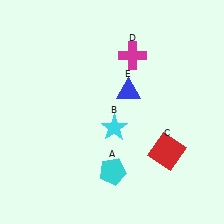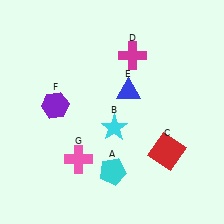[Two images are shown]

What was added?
A purple hexagon (F), a pink cross (G) were added in Image 2.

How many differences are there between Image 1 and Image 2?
There are 2 differences between the two images.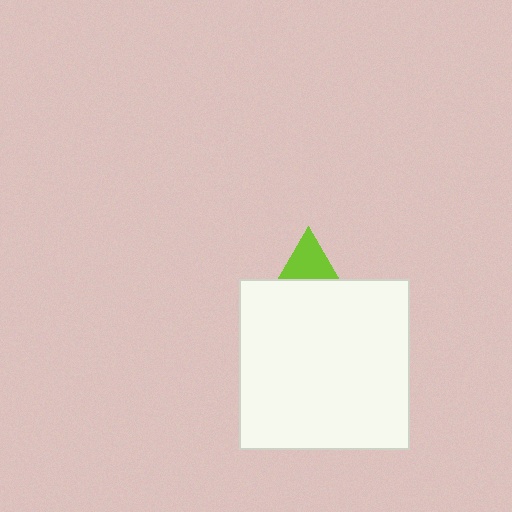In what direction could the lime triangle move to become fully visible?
The lime triangle could move up. That would shift it out from behind the white square entirely.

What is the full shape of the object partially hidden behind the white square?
The partially hidden object is a lime triangle.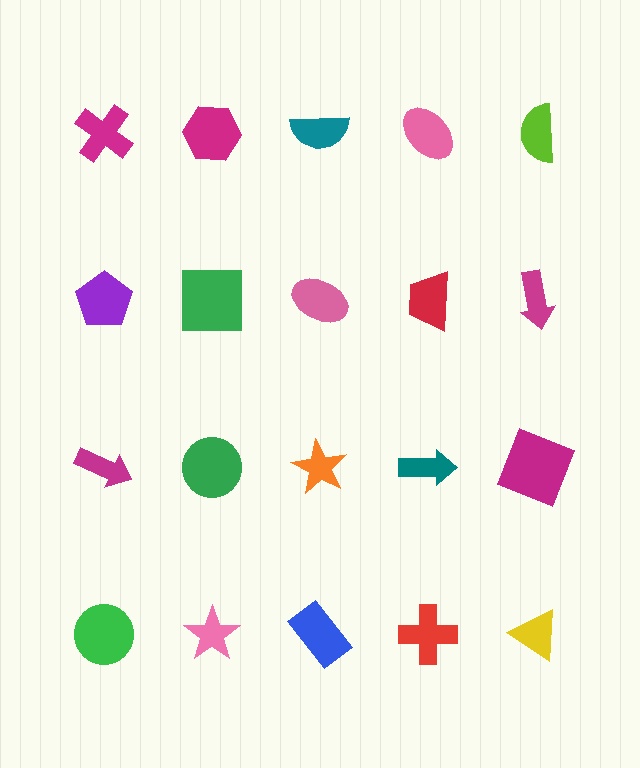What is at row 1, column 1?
A magenta cross.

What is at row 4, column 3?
A blue rectangle.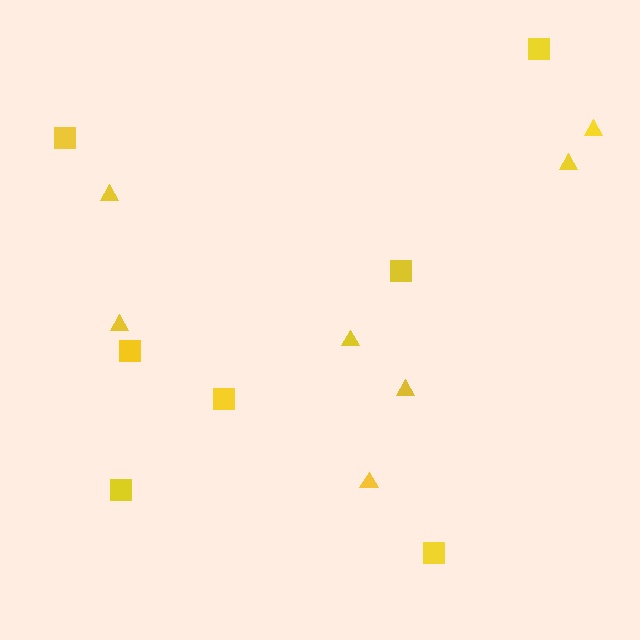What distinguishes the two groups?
There are 2 groups: one group of squares (7) and one group of triangles (7).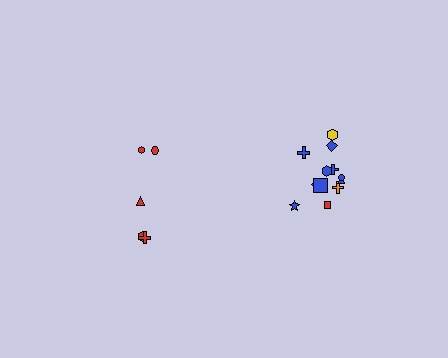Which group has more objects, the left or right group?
The right group.